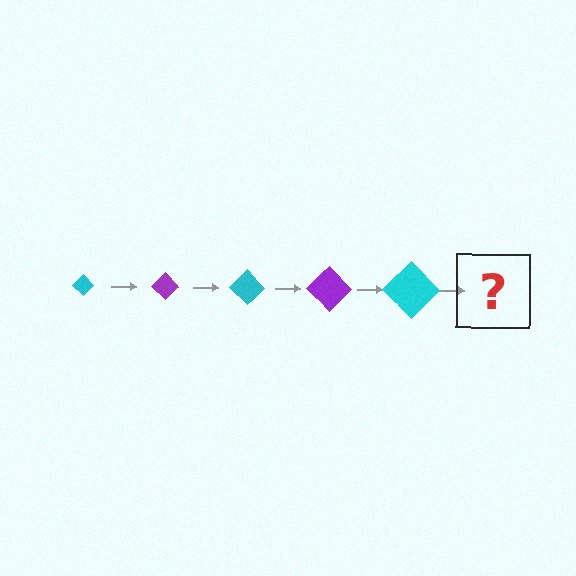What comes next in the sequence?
The next element should be a purple diamond, larger than the previous one.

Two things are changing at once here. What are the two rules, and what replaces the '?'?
The two rules are that the diamond grows larger each step and the color cycles through cyan and purple. The '?' should be a purple diamond, larger than the previous one.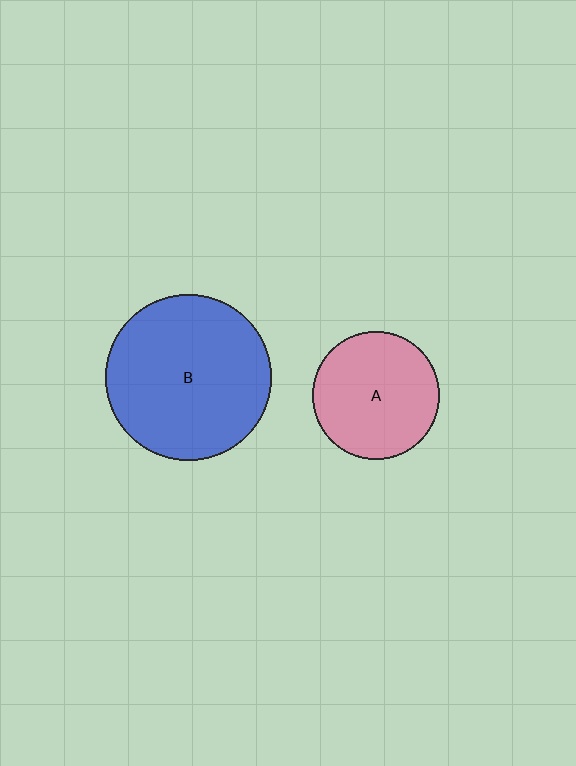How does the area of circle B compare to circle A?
Approximately 1.7 times.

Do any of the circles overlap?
No, none of the circles overlap.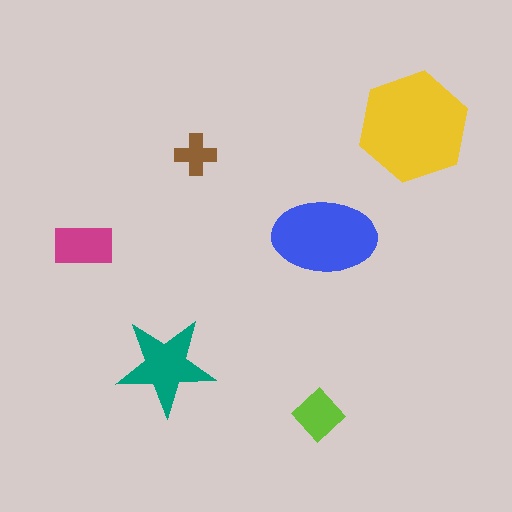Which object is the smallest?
The brown cross.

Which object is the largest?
The yellow hexagon.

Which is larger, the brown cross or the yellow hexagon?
The yellow hexagon.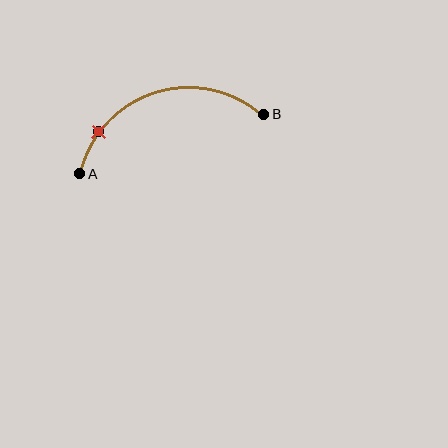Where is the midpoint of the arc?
The arc midpoint is the point on the curve farthest from the straight line joining A and B. It sits above that line.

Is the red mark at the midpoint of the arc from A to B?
No. The red mark lies on the arc but is closer to endpoint A. The arc midpoint would be at the point on the curve equidistant along the arc from both A and B.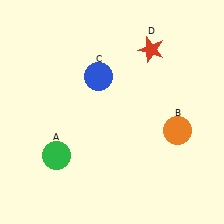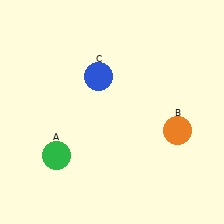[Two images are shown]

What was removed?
The red star (D) was removed in Image 2.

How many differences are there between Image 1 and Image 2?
There is 1 difference between the two images.